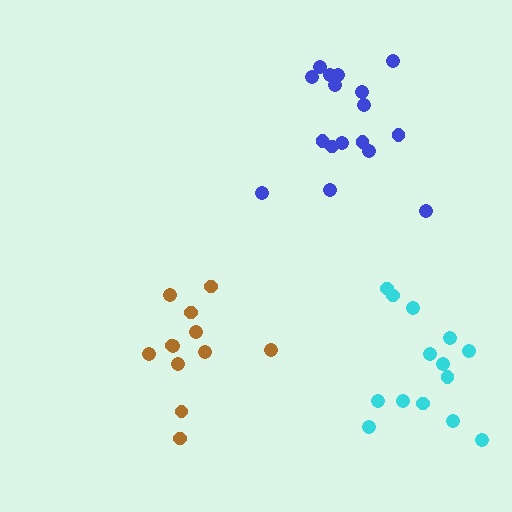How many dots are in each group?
Group 1: 17 dots, Group 2: 12 dots, Group 3: 14 dots (43 total).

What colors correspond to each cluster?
The clusters are colored: blue, brown, cyan.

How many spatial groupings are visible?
There are 3 spatial groupings.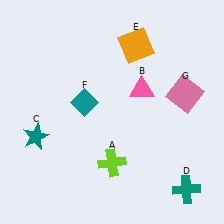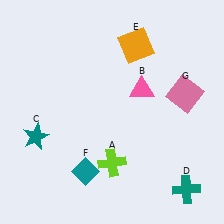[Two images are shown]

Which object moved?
The teal diamond (F) moved down.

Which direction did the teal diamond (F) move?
The teal diamond (F) moved down.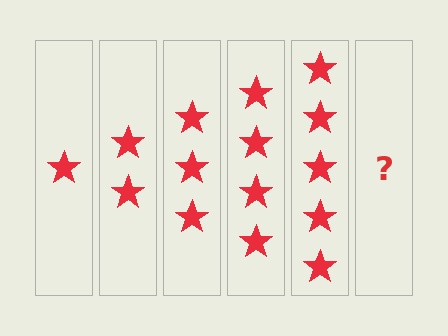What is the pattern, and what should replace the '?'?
The pattern is that each step adds one more star. The '?' should be 6 stars.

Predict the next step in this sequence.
The next step is 6 stars.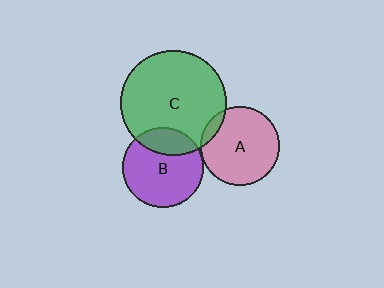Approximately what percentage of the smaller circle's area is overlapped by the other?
Approximately 10%.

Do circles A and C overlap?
Yes.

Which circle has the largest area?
Circle C (green).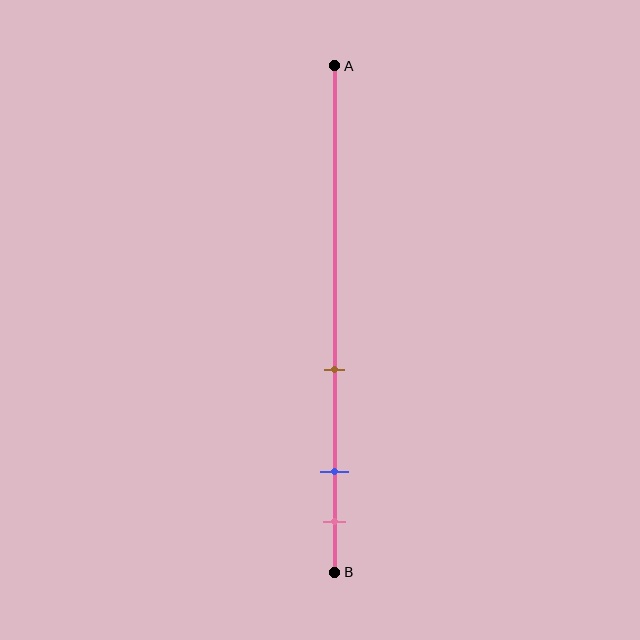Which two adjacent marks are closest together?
The blue and pink marks are the closest adjacent pair.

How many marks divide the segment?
There are 3 marks dividing the segment.